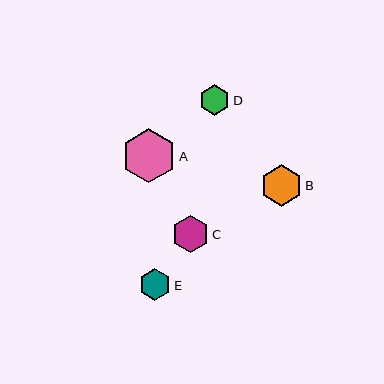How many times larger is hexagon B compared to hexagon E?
Hexagon B is approximately 1.3 times the size of hexagon E.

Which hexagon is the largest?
Hexagon A is the largest with a size of approximately 55 pixels.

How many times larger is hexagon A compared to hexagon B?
Hexagon A is approximately 1.3 times the size of hexagon B.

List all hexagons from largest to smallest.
From largest to smallest: A, B, C, E, D.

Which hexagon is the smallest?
Hexagon D is the smallest with a size of approximately 31 pixels.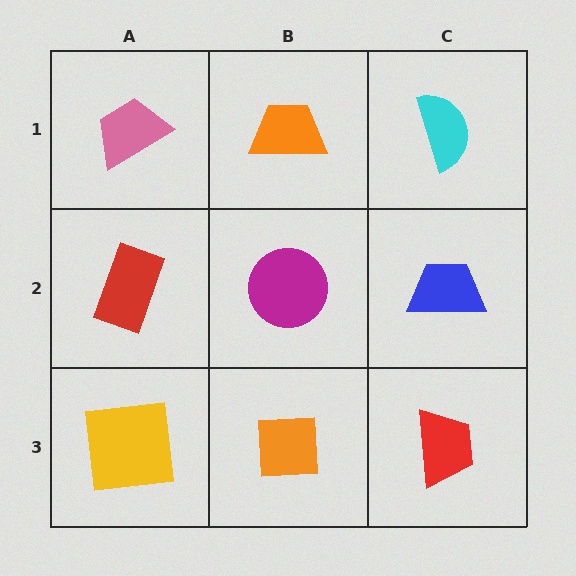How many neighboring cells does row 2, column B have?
4.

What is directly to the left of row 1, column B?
A pink trapezoid.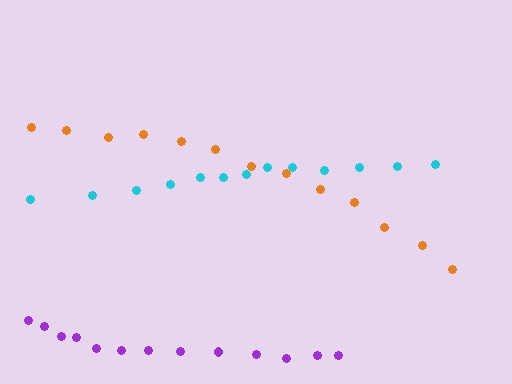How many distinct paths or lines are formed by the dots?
There are 3 distinct paths.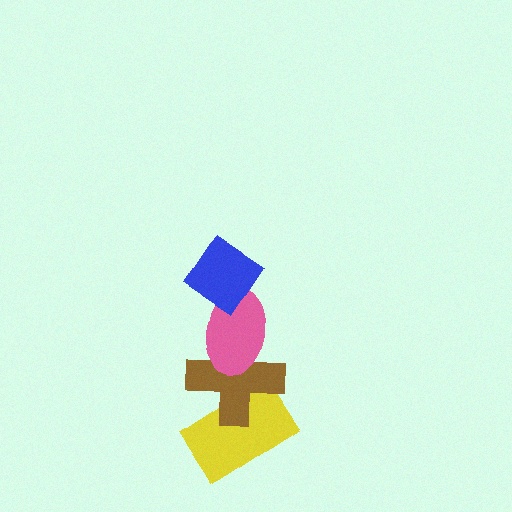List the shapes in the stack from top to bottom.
From top to bottom: the blue diamond, the pink ellipse, the brown cross, the yellow rectangle.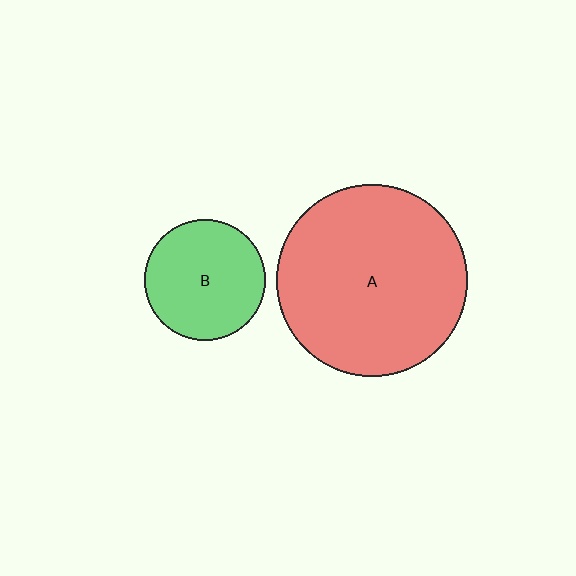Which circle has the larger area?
Circle A (red).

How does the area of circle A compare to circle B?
Approximately 2.5 times.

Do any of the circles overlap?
No, none of the circles overlap.